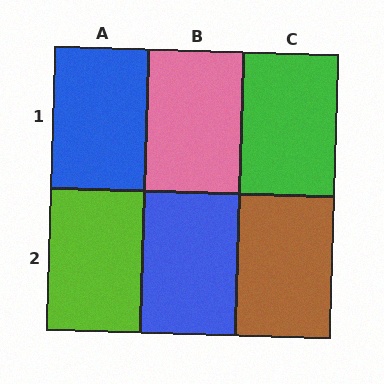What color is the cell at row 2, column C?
Brown.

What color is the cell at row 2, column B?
Blue.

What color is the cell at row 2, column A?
Lime.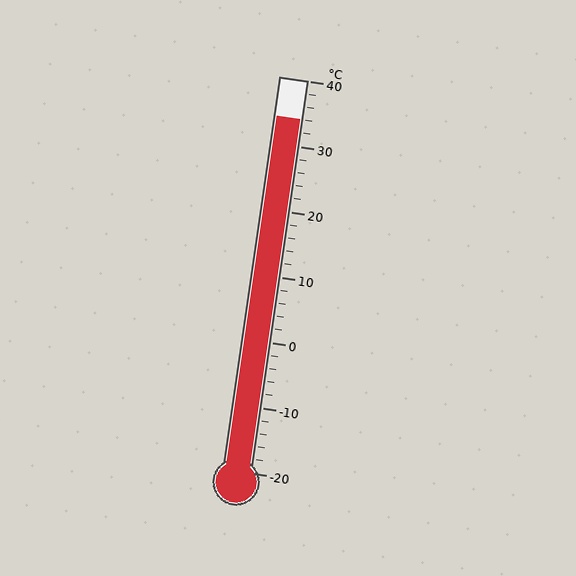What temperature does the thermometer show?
The thermometer shows approximately 34°C.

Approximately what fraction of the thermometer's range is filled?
The thermometer is filled to approximately 90% of its range.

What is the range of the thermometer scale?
The thermometer scale ranges from -20°C to 40°C.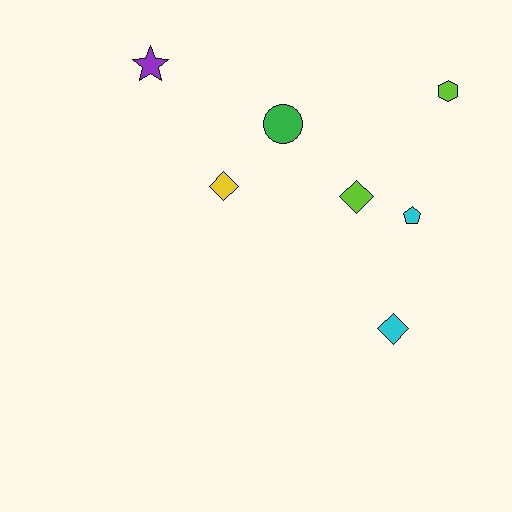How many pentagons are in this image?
There is 1 pentagon.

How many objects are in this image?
There are 7 objects.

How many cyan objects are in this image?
There are 2 cyan objects.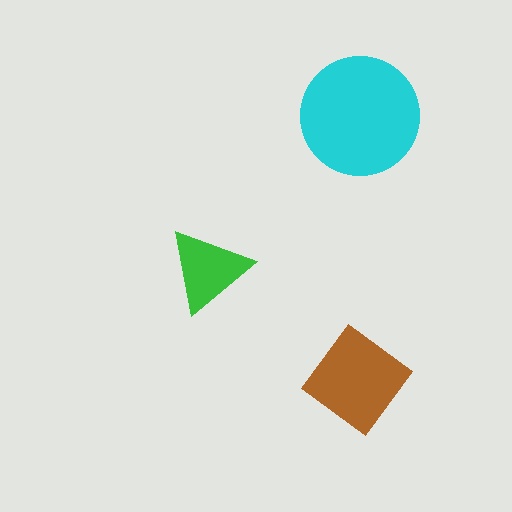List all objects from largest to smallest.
The cyan circle, the brown diamond, the green triangle.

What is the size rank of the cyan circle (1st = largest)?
1st.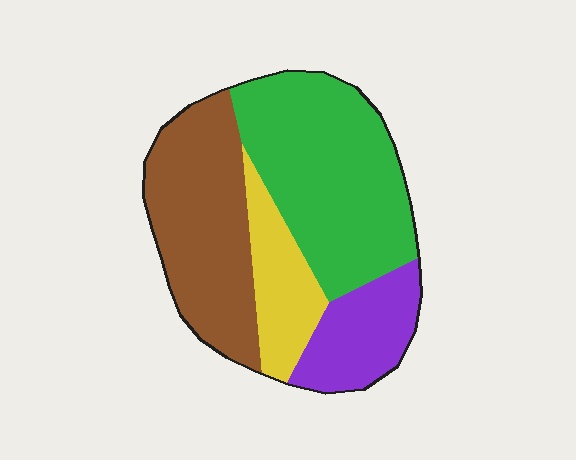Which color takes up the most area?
Green, at roughly 40%.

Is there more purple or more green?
Green.